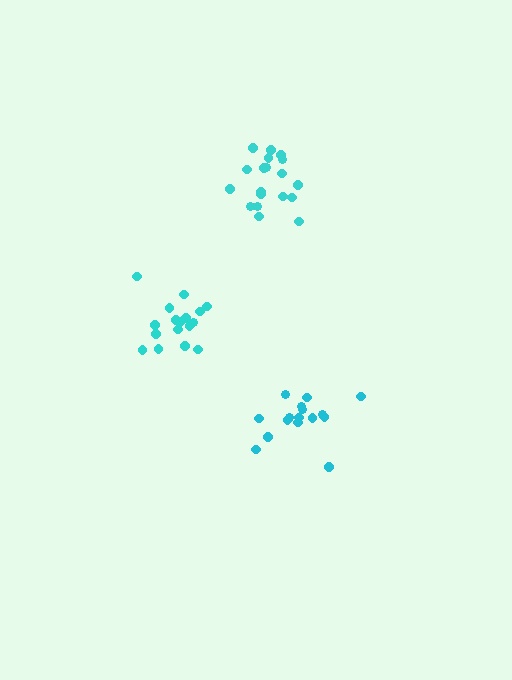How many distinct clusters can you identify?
There are 3 distinct clusters.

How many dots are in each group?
Group 1: 17 dots, Group 2: 19 dots, Group 3: 16 dots (52 total).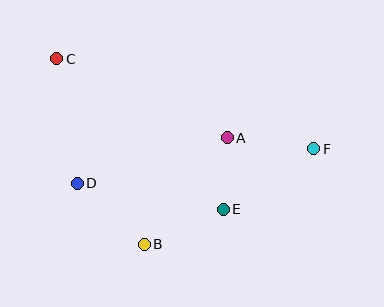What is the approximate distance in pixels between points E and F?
The distance between E and F is approximately 109 pixels.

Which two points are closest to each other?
Points A and E are closest to each other.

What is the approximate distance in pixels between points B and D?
The distance between B and D is approximately 91 pixels.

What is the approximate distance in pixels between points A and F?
The distance between A and F is approximately 87 pixels.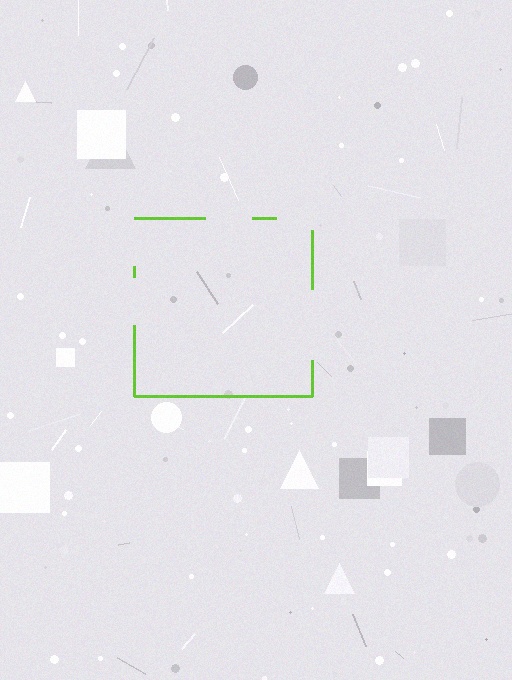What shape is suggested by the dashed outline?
The dashed outline suggests a square.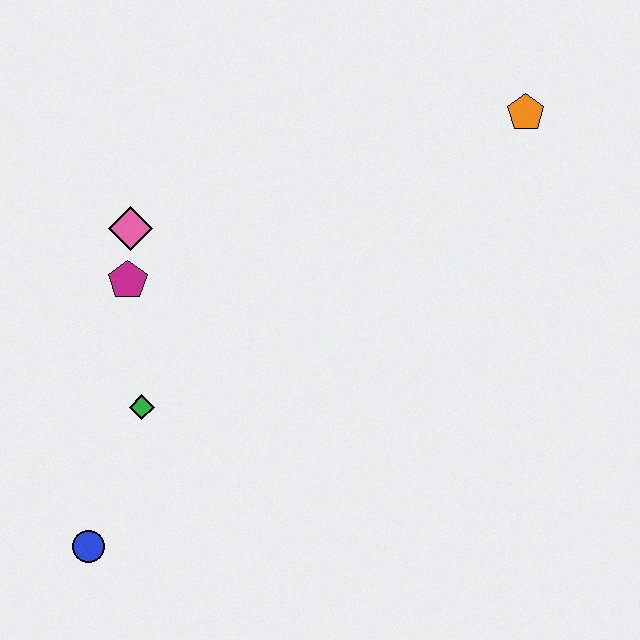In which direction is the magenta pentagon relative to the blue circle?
The magenta pentagon is above the blue circle.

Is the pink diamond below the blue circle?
No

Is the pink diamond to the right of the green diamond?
No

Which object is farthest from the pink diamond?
The orange pentagon is farthest from the pink diamond.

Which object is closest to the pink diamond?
The magenta pentagon is closest to the pink diamond.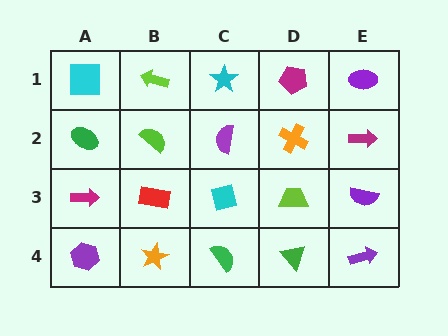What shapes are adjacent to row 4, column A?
A magenta arrow (row 3, column A), an orange star (row 4, column B).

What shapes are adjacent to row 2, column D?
A magenta pentagon (row 1, column D), a lime trapezoid (row 3, column D), a purple semicircle (row 2, column C), a magenta arrow (row 2, column E).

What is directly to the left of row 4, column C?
An orange star.